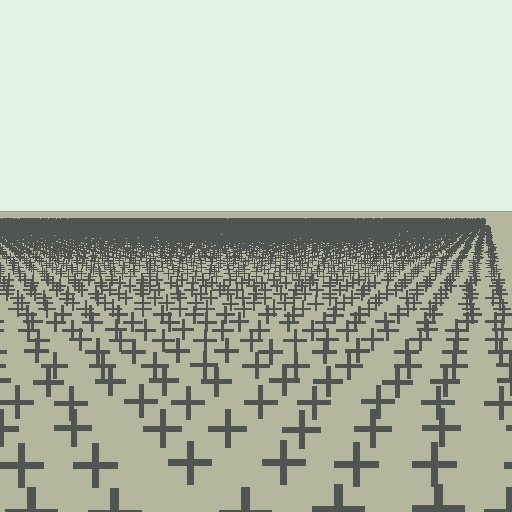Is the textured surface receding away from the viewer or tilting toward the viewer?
The surface is receding away from the viewer. Texture elements get smaller and denser toward the top.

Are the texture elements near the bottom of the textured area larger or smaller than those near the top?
Larger. Near the bottom, elements are closer to the viewer and appear at a bigger on-screen size.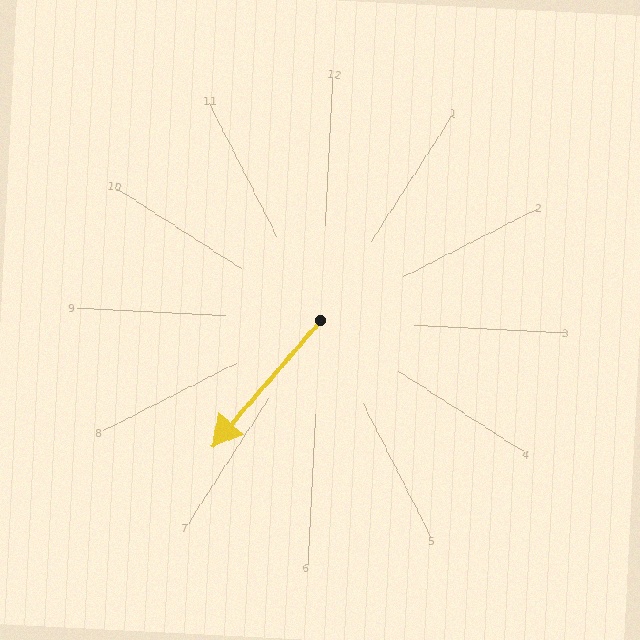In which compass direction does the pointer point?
Southwest.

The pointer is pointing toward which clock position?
Roughly 7 o'clock.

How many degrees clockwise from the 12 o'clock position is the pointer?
Approximately 218 degrees.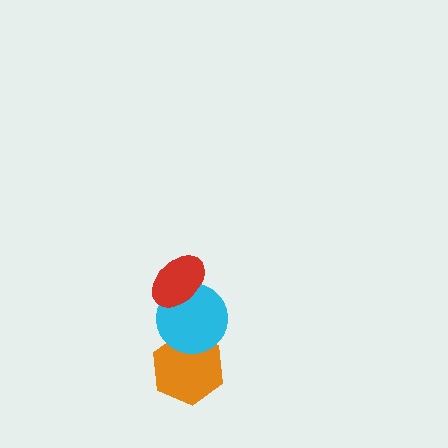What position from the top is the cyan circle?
The cyan circle is 2nd from the top.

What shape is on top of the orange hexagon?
The cyan circle is on top of the orange hexagon.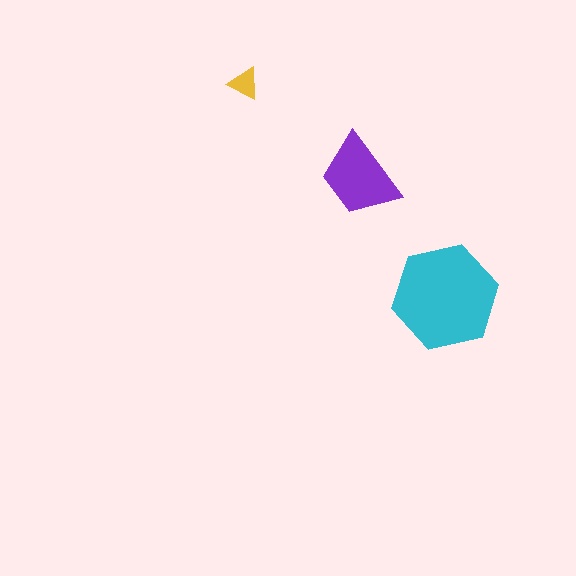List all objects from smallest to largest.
The yellow triangle, the purple trapezoid, the cyan hexagon.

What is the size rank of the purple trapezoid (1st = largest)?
2nd.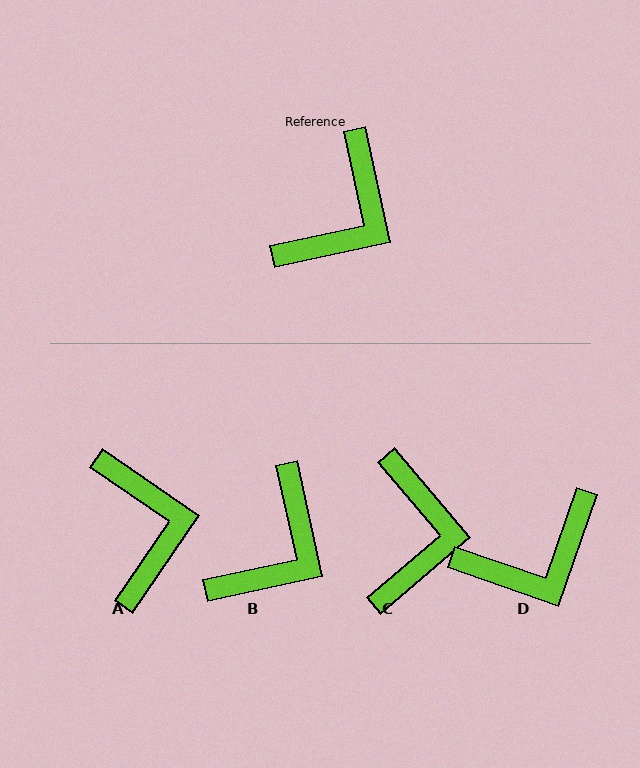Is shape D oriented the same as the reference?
No, it is off by about 31 degrees.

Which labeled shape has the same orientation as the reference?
B.